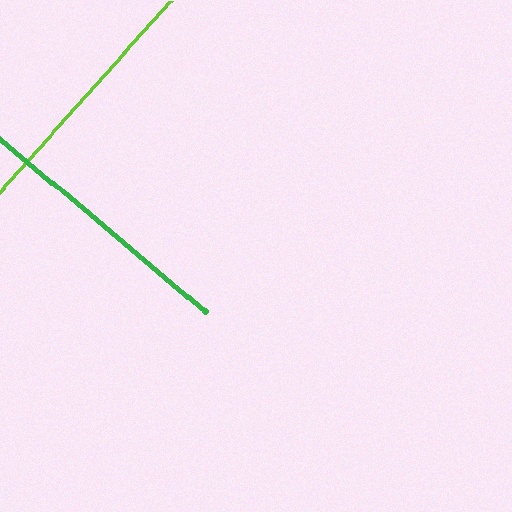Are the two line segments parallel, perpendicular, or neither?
Perpendicular — they meet at approximately 88°.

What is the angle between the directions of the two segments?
Approximately 88 degrees.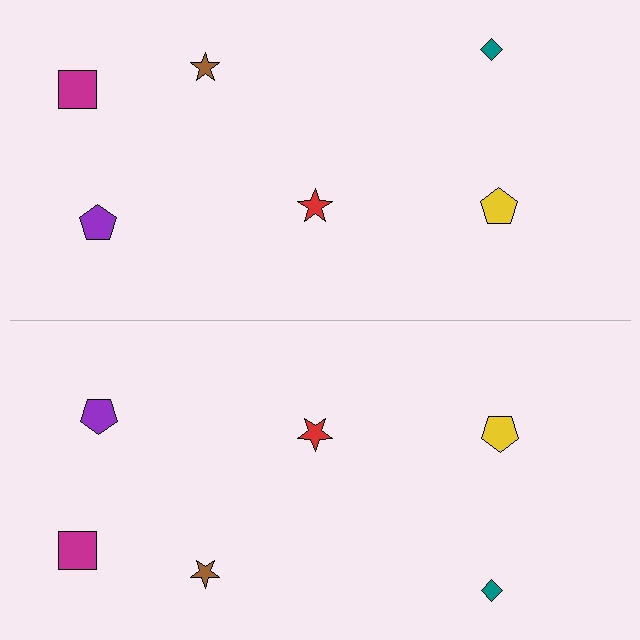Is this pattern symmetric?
Yes, this pattern has bilateral (reflection) symmetry.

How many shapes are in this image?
There are 12 shapes in this image.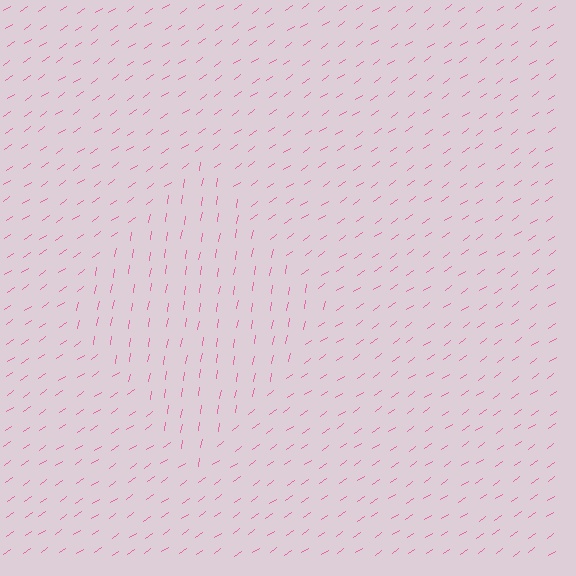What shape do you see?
I see a diamond.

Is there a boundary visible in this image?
Yes, there is a texture boundary formed by a change in line orientation.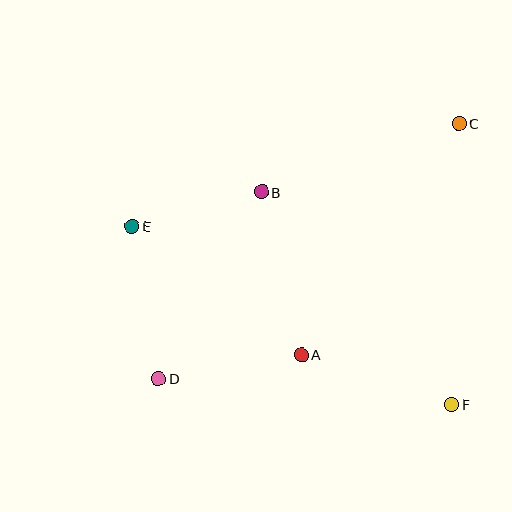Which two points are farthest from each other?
Points C and D are farthest from each other.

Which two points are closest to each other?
Points B and E are closest to each other.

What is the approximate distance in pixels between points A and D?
The distance between A and D is approximately 144 pixels.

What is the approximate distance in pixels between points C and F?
The distance between C and F is approximately 281 pixels.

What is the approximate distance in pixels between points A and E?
The distance between A and E is approximately 212 pixels.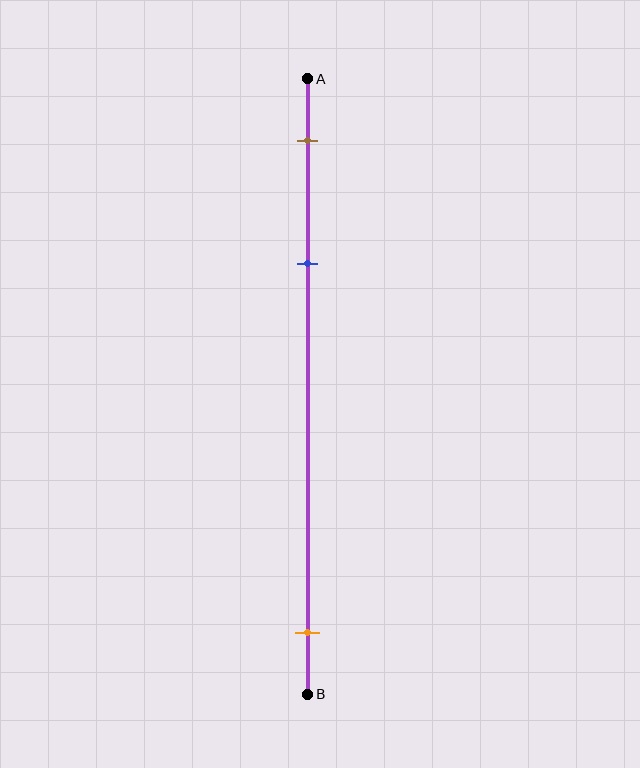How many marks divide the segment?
There are 3 marks dividing the segment.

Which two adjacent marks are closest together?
The brown and blue marks are the closest adjacent pair.